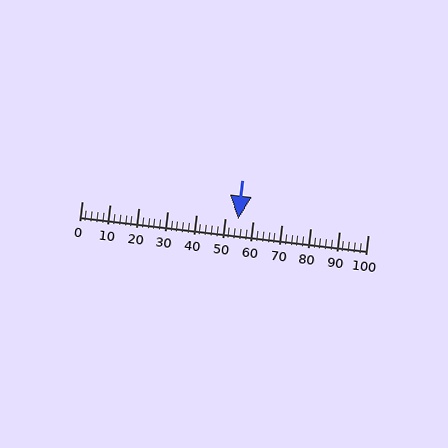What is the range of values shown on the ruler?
The ruler shows values from 0 to 100.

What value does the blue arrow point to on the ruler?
The blue arrow points to approximately 55.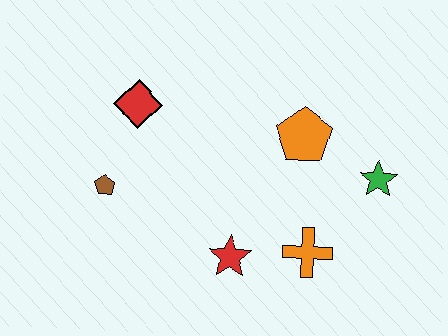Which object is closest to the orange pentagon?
The green star is closest to the orange pentagon.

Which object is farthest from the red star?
The red diamond is farthest from the red star.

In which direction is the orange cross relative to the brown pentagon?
The orange cross is to the right of the brown pentagon.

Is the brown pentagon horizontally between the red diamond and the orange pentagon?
No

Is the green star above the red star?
Yes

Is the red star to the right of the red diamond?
Yes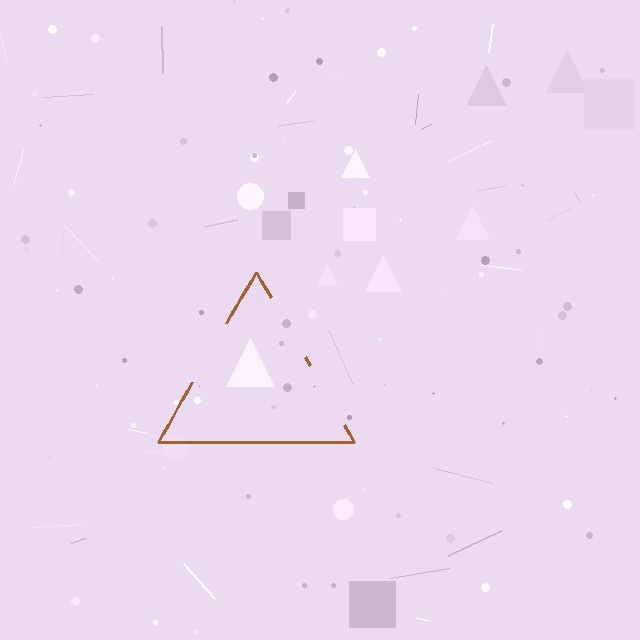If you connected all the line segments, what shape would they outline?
They would outline a triangle.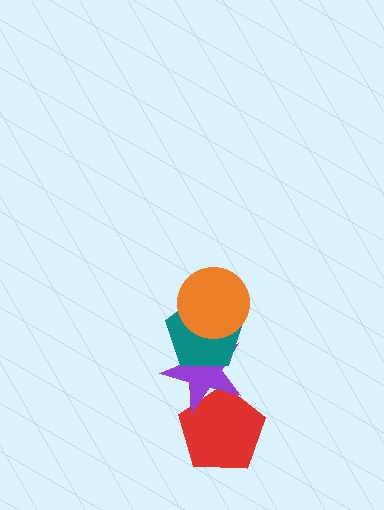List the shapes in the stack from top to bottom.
From top to bottom: the orange circle, the teal pentagon, the purple star, the red pentagon.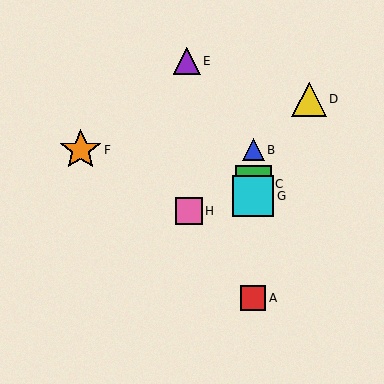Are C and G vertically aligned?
Yes, both are at x≈253.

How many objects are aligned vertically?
4 objects (A, B, C, G) are aligned vertically.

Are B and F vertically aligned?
No, B is at x≈253 and F is at x≈81.